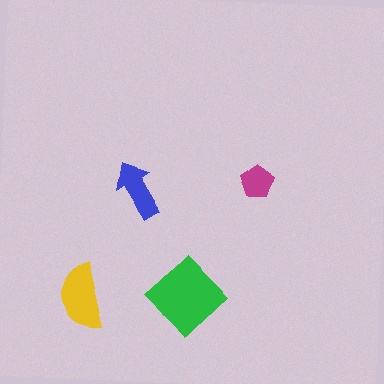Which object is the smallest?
The magenta pentagon.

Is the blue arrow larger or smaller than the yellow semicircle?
Smaller.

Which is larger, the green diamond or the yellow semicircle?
The green diamond.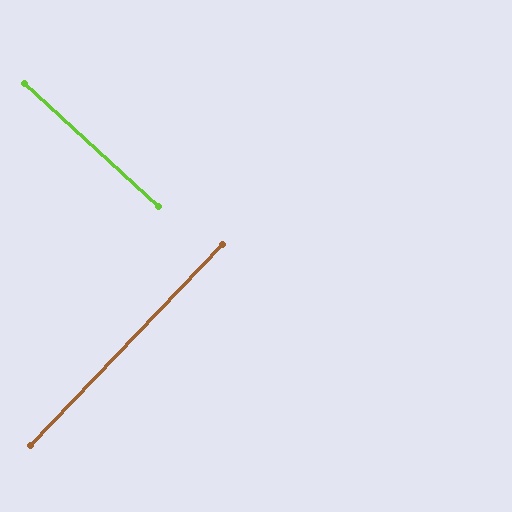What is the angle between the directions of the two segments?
Approximately 89 degrees.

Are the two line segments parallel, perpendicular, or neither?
Perpendicular — they meet at approximately 89°.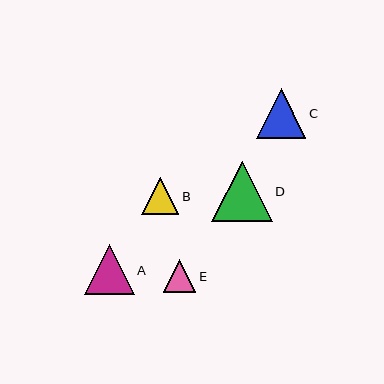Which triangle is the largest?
Triangle D is the largest with a size of approximately 61 pixels.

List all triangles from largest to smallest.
From largest to smallest: D, A, C, B, E.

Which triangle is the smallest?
Triangle E is the smallest with a size of approximately 32 pixels.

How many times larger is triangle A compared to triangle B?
Triangle A is approximately 1.4 times the size of triangle B.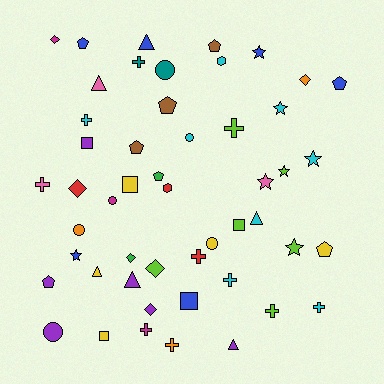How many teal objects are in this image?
There are 2 teal objects.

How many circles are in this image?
There are 6 circles.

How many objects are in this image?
There are 50 objects.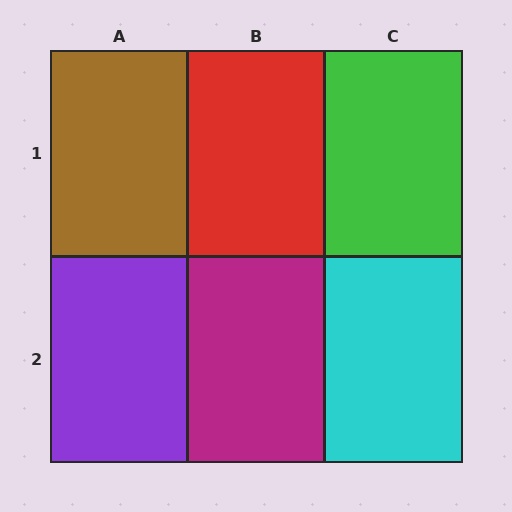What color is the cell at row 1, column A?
Brown.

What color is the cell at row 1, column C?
Green.